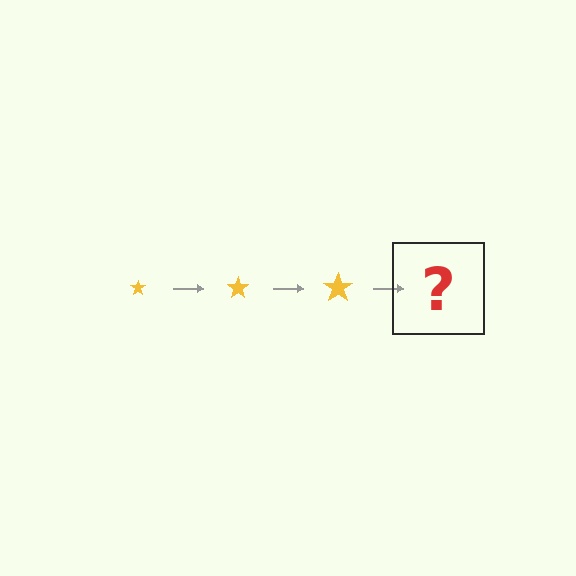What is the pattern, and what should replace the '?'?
The pattern is that the star gets progressively larger each step. The '?' should be a yellow star, larger than the previous one.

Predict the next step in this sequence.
The next step is a yellow star, larger than the previous one.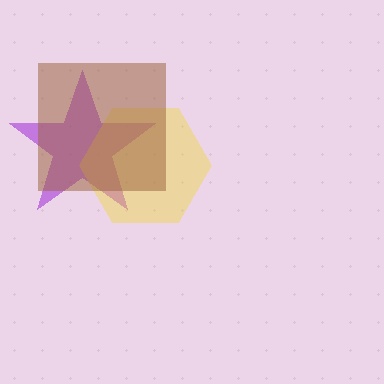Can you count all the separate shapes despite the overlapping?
Yes, there are 3 separate shapes.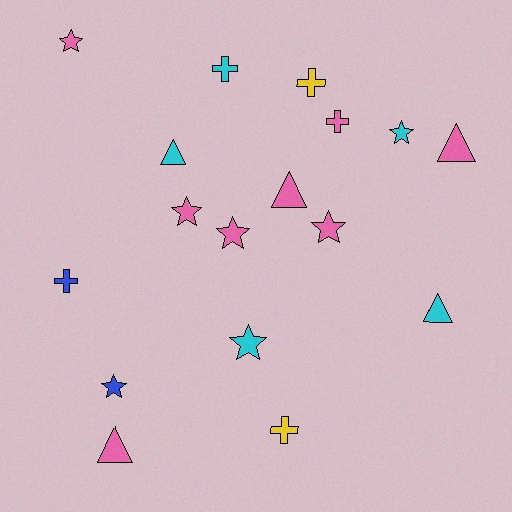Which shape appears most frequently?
Star, with 7 objects.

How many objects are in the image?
There are 17 objects.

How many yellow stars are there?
There are no yellow stars.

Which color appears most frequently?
Pink, with 8 objects.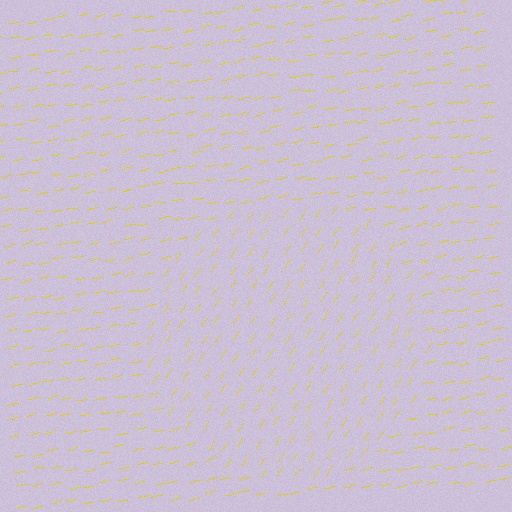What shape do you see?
I see a circle.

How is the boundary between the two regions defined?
The boundary is defined purely by a change in line orientation (approximately 45 degrees difference). All lines are the same color and thickness.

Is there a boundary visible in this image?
Yes, there is a texture boundary formed by a change in line orientation.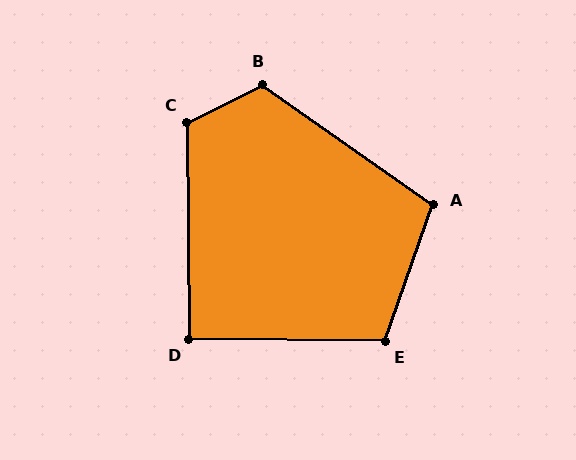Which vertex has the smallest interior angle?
D, at approximately 91 degrees.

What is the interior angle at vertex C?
Approximately 116 degrees (obtuse).